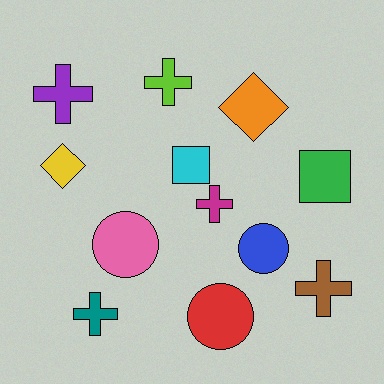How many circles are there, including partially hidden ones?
There are 3 circles.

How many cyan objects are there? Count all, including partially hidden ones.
There is 1 cyan object.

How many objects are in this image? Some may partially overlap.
There are 12 objects.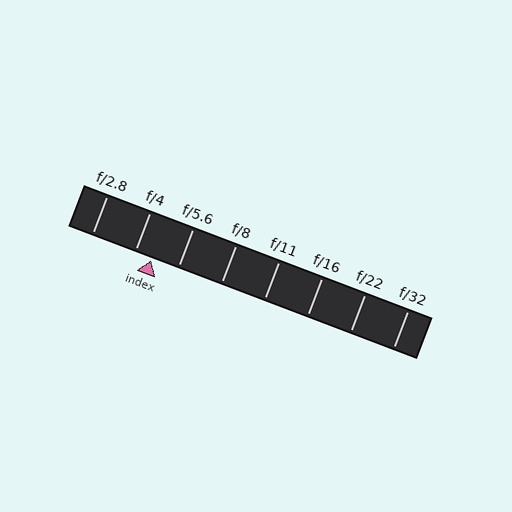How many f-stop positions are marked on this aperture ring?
There are 8 f-stop positions marked.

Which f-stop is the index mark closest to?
The index mark is closest to f/4.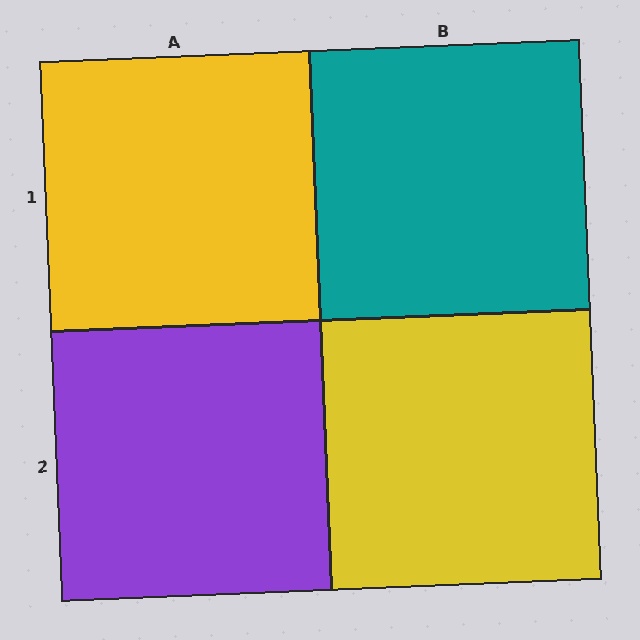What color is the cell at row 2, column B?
Yellow.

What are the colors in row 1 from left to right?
Yellow, teal.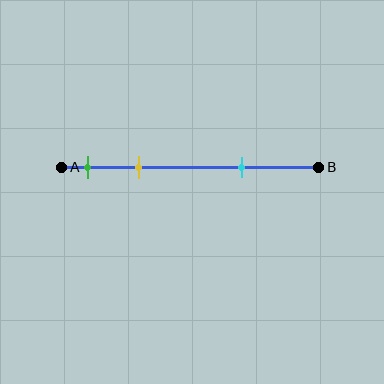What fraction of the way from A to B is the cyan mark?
The cyan mark is approximately 70% (0.7) of the way from A to B.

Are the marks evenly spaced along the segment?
No, the marks are not evenly spaced.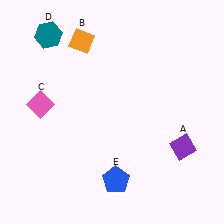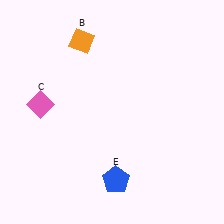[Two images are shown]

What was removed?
The purple diamond (A), the teal hexagon (D) were removed in Image 2.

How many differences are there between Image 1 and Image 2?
There are 2 differences between the two images.